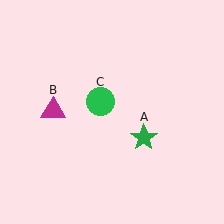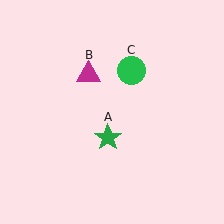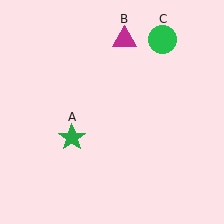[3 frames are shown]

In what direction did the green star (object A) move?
The green star (object A) moved left.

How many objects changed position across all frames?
3 objects changed position: green star (object A), magenta triangle (object B), green circle (object C).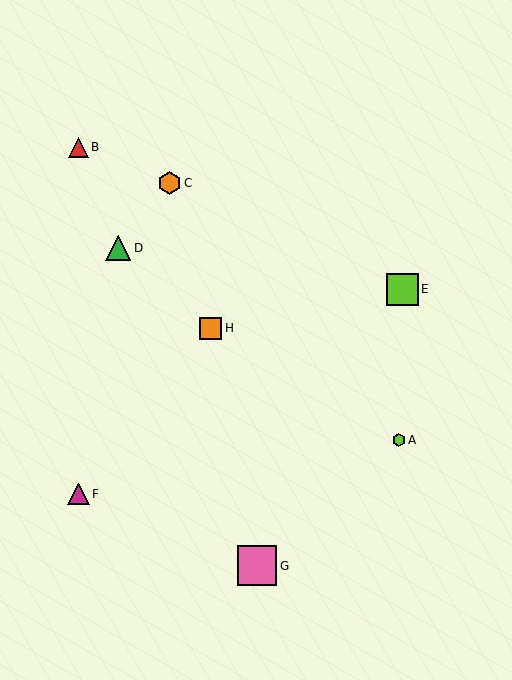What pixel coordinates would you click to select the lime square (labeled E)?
Click at (402, 289) to select the lime square E.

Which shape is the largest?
The pink square (labeled G) is the largest.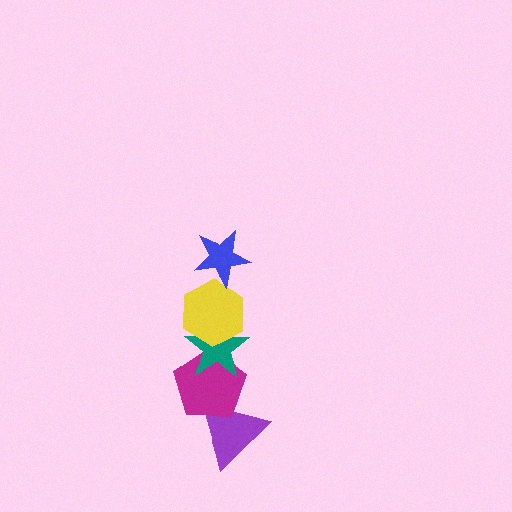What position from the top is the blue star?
The blue star is 1st from the top.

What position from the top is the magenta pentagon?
The magenta pentagon is 4th from the top.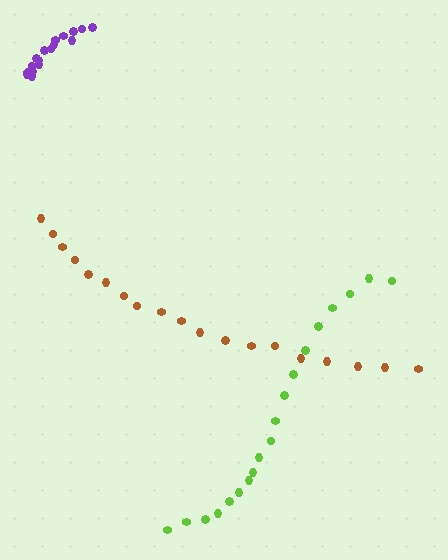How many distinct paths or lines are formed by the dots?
There are 3 distinct paths.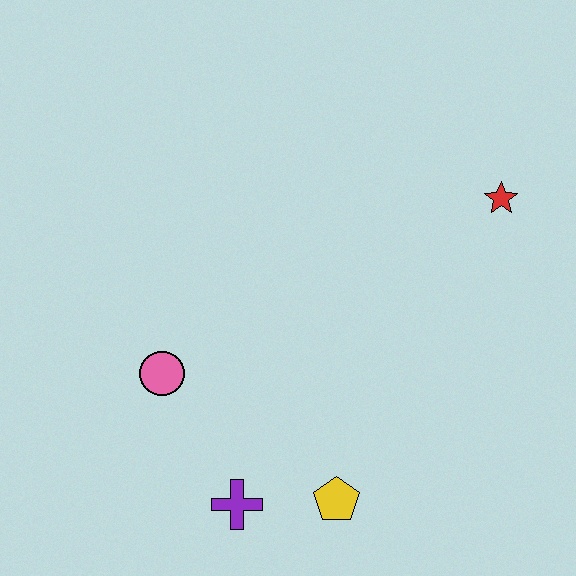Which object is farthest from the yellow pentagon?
The red star is farthest from the yellow pentagon.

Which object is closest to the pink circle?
The purple cross is closest to the pink circle.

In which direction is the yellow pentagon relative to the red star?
The yellow pentagon is below the red star.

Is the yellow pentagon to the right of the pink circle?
Yes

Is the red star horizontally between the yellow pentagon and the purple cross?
No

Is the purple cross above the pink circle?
No